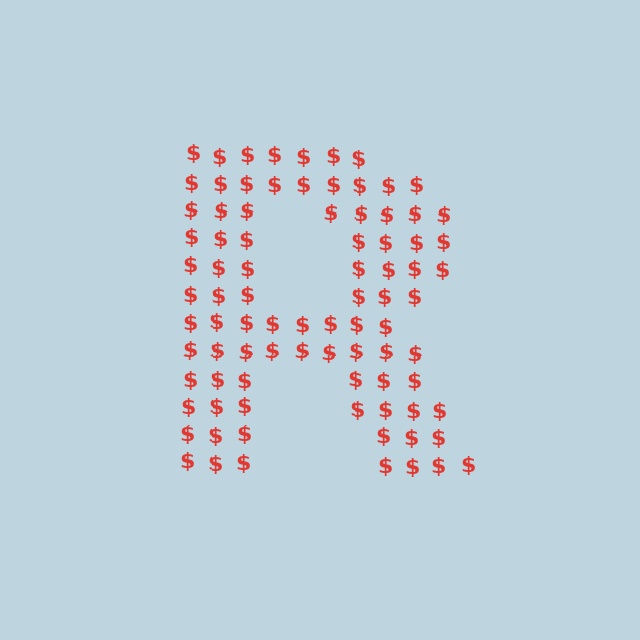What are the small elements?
The small elements are dollar signs.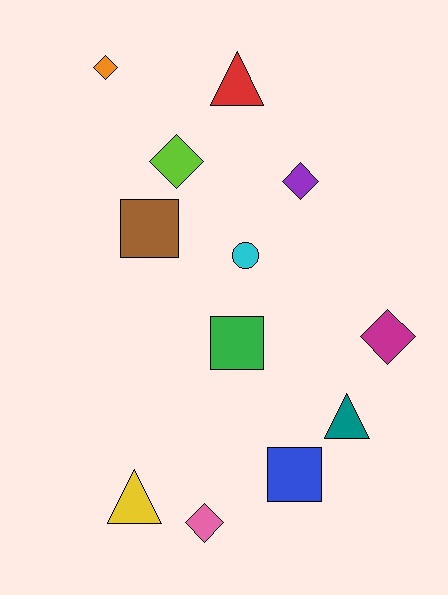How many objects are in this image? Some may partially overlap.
There are 12 objects.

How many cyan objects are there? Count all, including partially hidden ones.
There is 1 cyan object.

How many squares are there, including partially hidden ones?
There are 3 squares.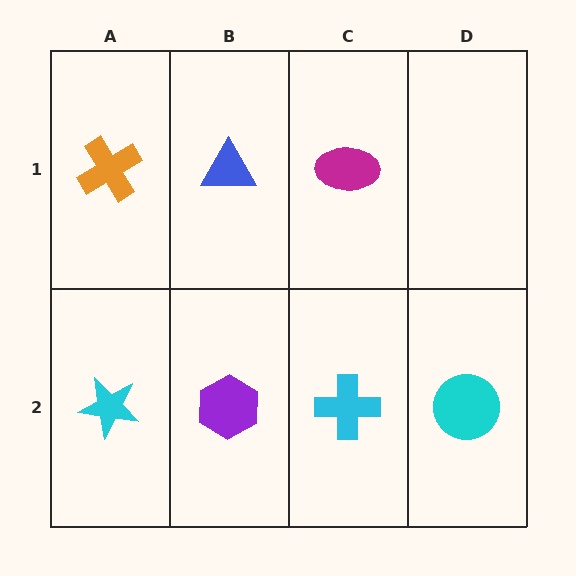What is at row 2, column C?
A cyan cross.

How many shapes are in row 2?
4 shapes.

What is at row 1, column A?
An orange cross.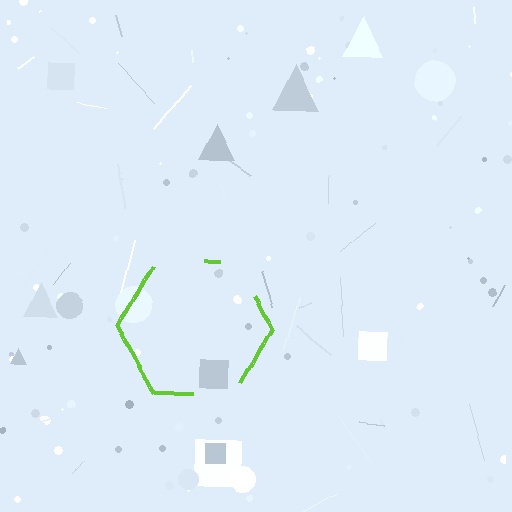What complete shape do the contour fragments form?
The contour fragments form a hexagon.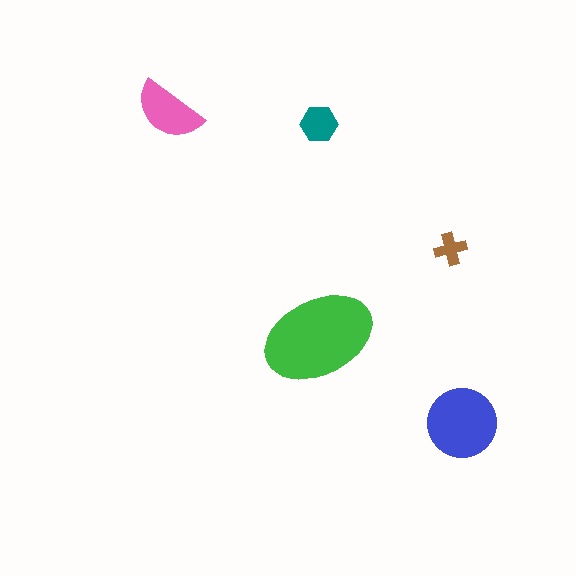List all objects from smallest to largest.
The brown cross, the teal hexagon, the pink semicircle, the blue circle, the green ellipse.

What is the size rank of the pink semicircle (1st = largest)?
3rd.